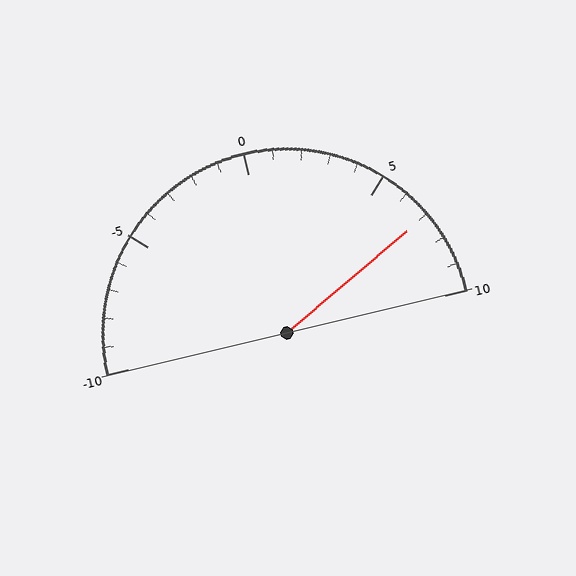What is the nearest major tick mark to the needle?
The nearest major tick mark is 5.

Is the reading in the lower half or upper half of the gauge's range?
The reading is in the upper half of the range (-10 to 10).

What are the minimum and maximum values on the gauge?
The gauge ranges from -10 to 10.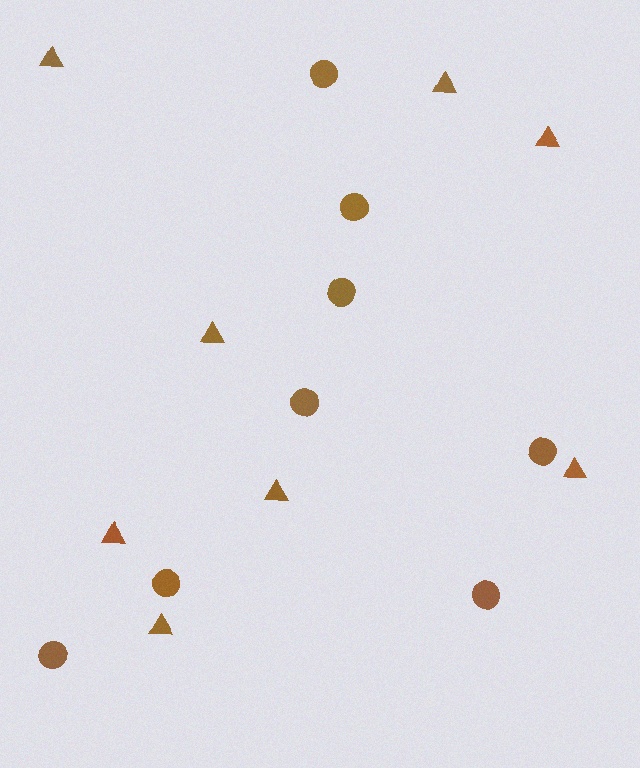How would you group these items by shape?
There are 2 groups: one group of triangles (8) and one group of circles (8).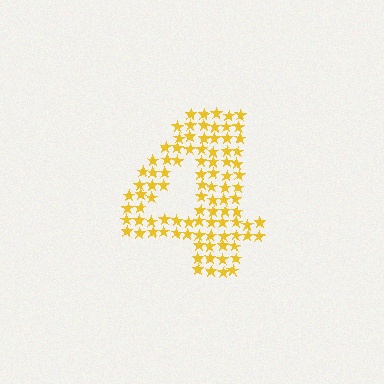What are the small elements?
The small elements are stars.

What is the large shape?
The large shape is the digit 4.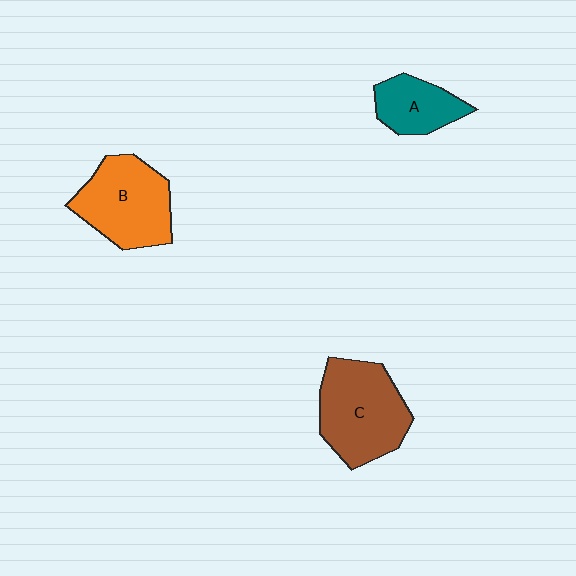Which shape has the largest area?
Shape C (brown).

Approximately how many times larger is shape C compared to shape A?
Approximately 1.8 times.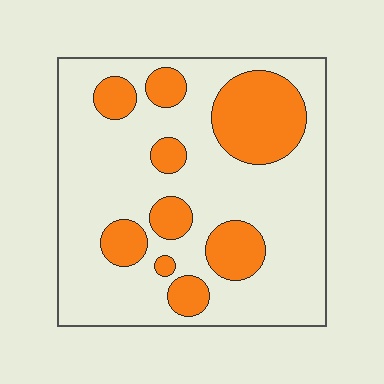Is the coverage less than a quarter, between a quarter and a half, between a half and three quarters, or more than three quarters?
Between a quarter and a half.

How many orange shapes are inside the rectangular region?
9.